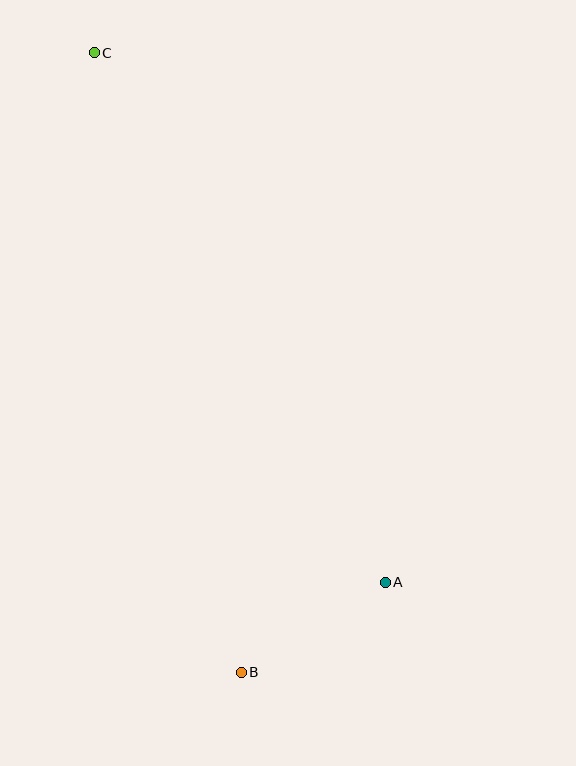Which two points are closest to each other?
Points A and B are closest to each other.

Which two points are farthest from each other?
Points B and C are farthest from each other.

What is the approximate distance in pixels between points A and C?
The distance between A and C is approximately 605 pixels.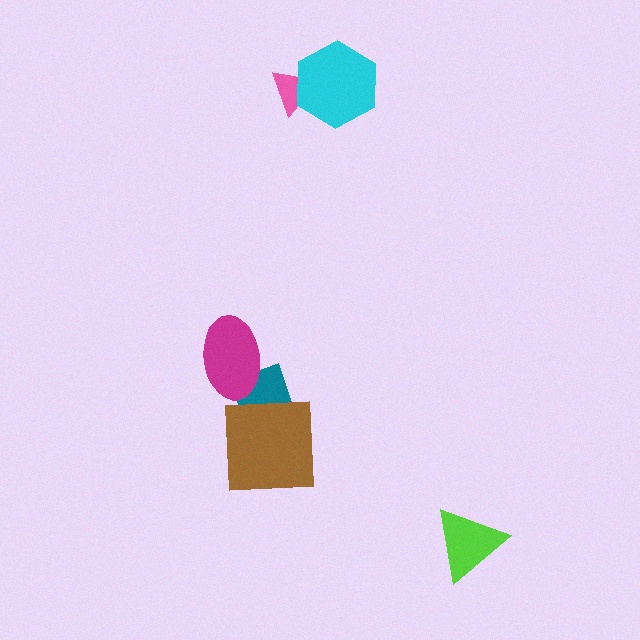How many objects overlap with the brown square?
1 object overlaps with the brown square.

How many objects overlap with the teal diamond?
2 objects overlap with the teal diamond.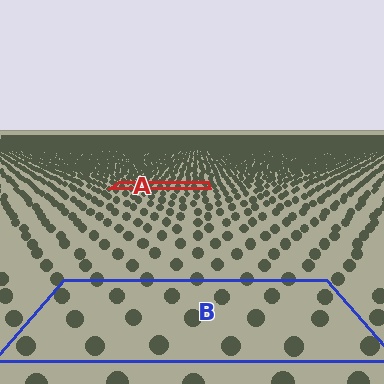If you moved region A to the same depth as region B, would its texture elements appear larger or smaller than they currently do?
They would appear larger. At a closer depth, the same texture elements are projected at a bigger on-screen size.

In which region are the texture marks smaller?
The texture marks are smaller in region A, because it is farther away.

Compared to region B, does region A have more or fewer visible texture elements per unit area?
Region A has more texture elements per unit area — they are packed more densely because it is farther away.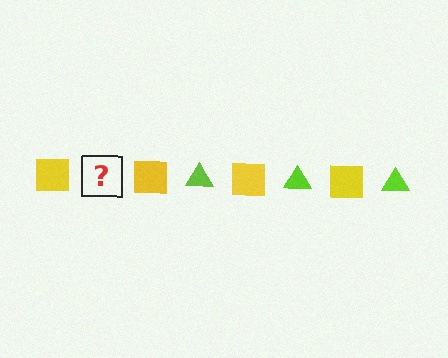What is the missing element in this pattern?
The missing element is a lime triangle.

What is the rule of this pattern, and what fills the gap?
The rule is that the pattern alternates between yellow square and lime triangle. The gap should be filled with a lime triangle.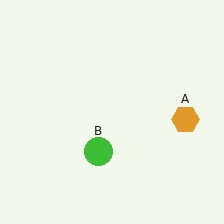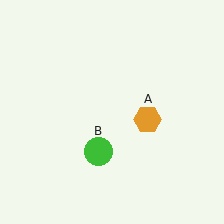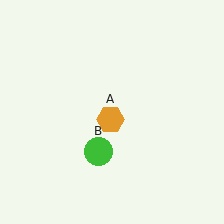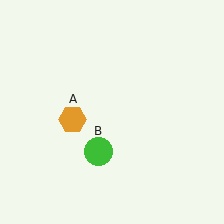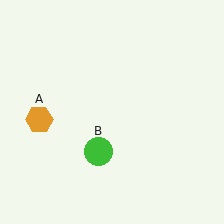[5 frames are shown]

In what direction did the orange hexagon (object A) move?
The orange hexagon (object A) moved left.